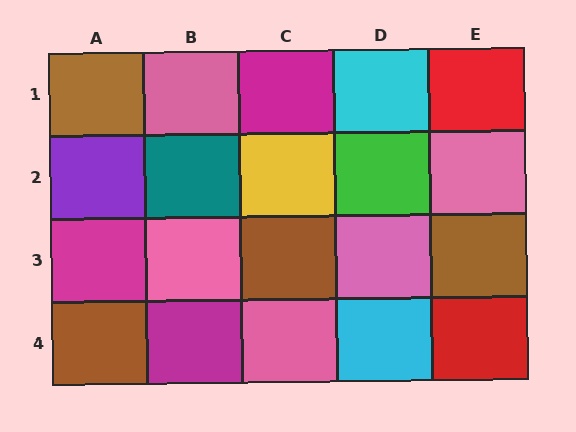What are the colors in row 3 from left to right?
Magenta, pink, brown, pink, brown.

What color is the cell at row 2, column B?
Teal.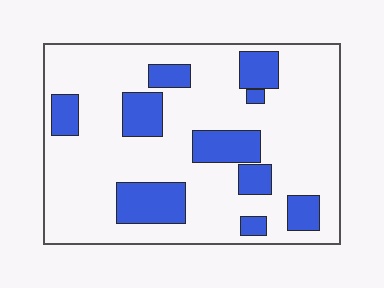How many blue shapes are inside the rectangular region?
10.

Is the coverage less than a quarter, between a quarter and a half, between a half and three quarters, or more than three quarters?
Less than a quarter.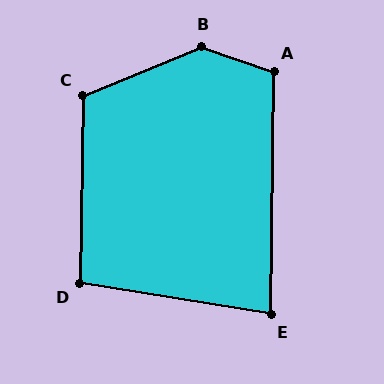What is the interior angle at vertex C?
Approximately 113 degrees (obtuse).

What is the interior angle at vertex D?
Approximately 98 degrees (obtuse).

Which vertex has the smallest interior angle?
E, at approximately 82 degrees.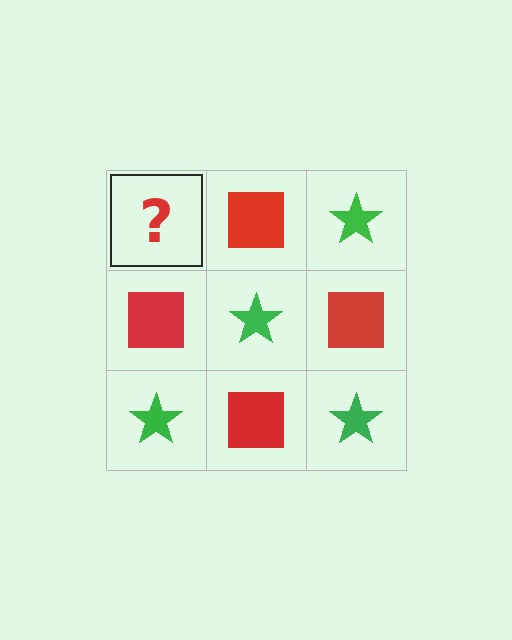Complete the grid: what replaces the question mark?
The question mark should be replaced with a green star.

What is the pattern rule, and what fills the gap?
The rule is that it alternates green star and red square in a checkerboard pattern. The gap should be filled with a green star.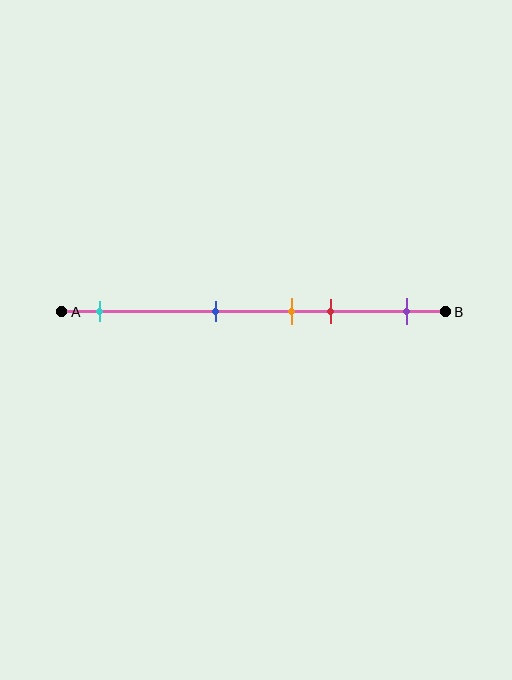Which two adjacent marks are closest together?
The orange and red marks are the closest adjacent pair.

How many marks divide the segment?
There are 5 marks dividing the segment.